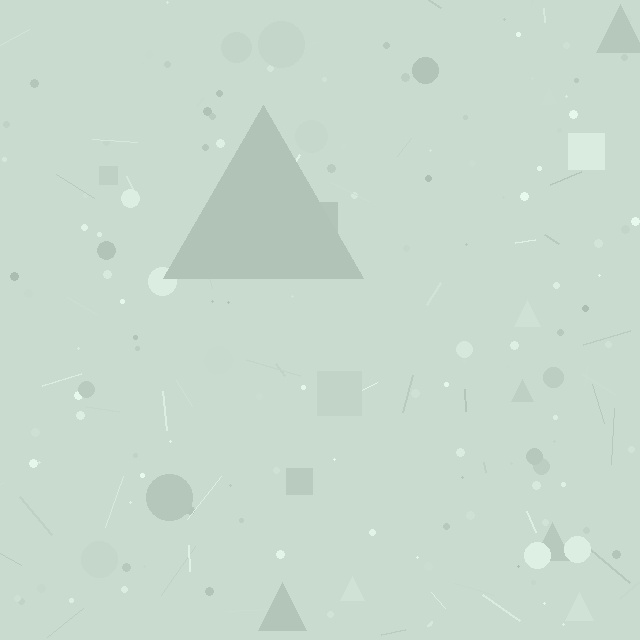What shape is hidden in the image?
A triangle is hidden in the image.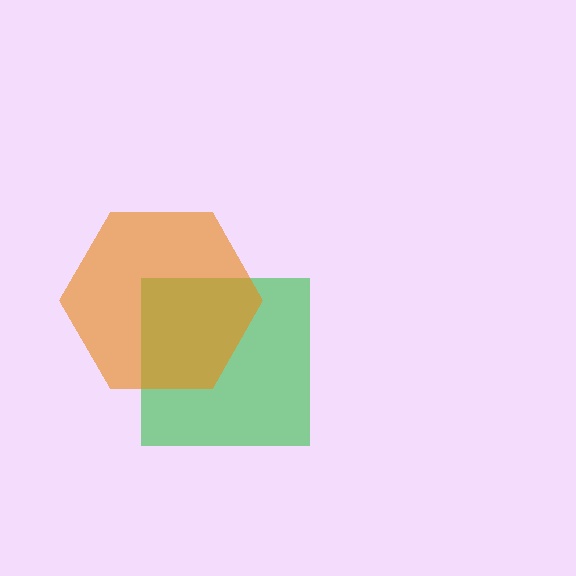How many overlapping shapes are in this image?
There are 2 overlapping shapes in the image.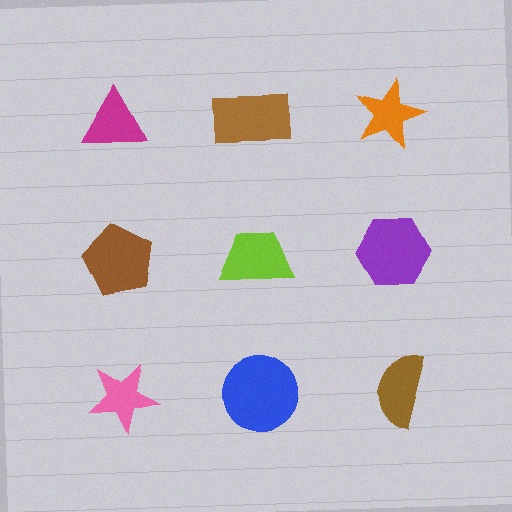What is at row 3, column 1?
A pink star.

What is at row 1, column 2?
A brown rectangle.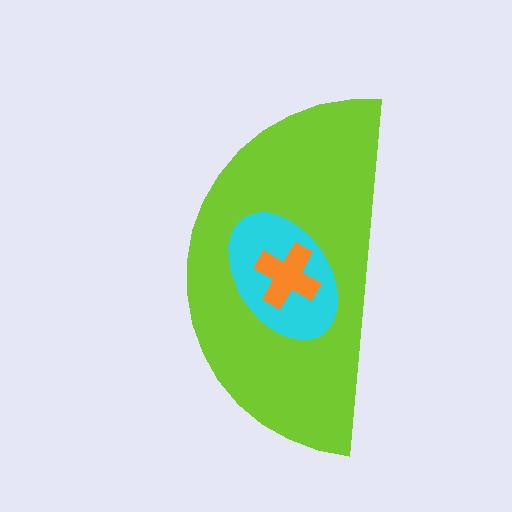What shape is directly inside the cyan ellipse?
The orange cross.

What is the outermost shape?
The lime semicircle.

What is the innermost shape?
The orange cross.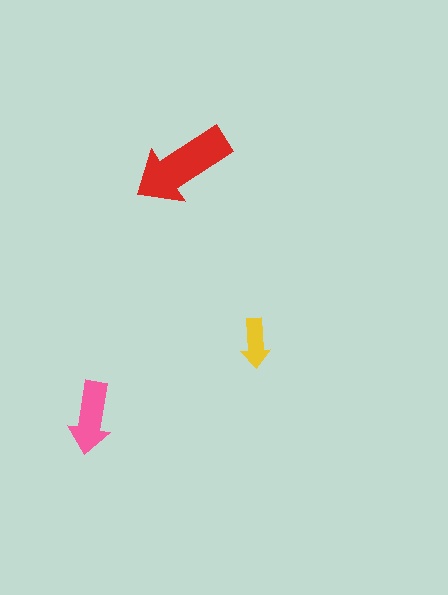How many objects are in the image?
There are 3 objects in the image.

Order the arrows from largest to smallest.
the red one, the pink one, the yellow one.